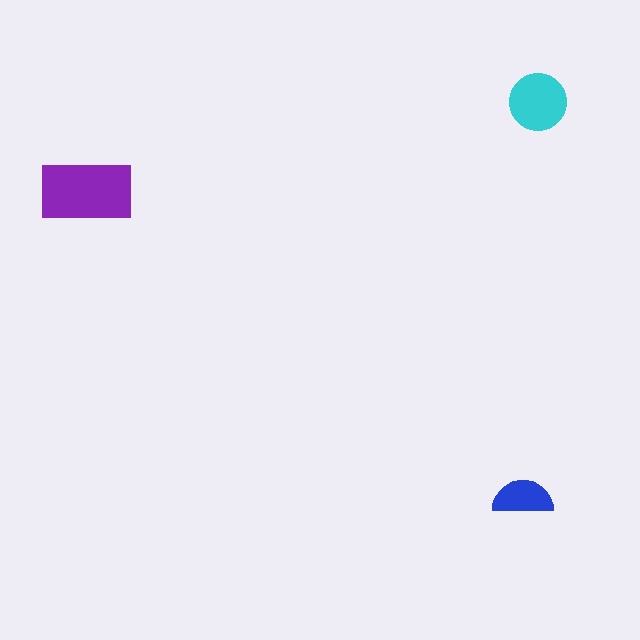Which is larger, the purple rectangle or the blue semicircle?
The purple rectangle.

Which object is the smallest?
The blue semicircle.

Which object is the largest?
The purple rectangle.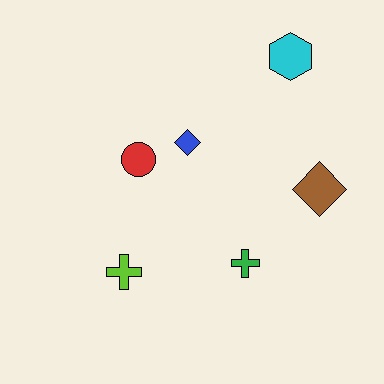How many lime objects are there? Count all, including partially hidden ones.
There is 1 lime object.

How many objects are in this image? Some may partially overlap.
There are 6 objects.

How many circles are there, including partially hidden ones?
There is 1 circle.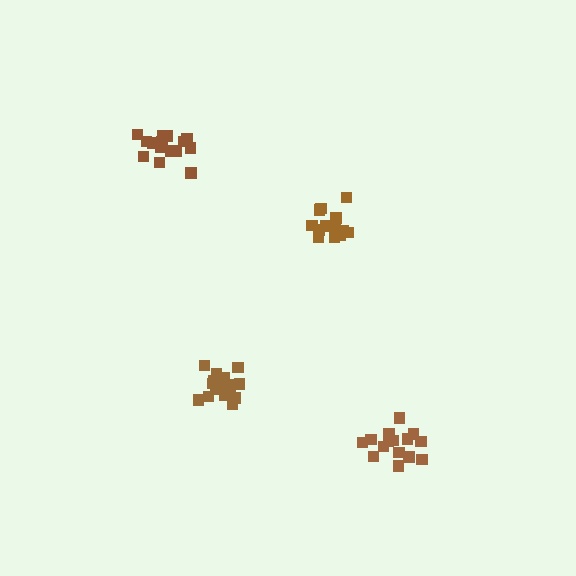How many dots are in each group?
Group 1: 13 dots, Group 2: 15 dots, Group 3: 19 dots, Group 4: 16 dots (63 total).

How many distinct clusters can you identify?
There are 4 distinct clusters.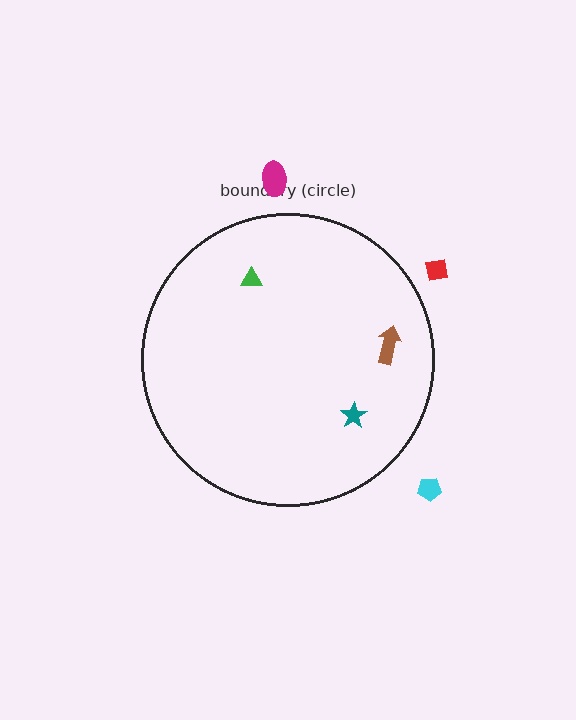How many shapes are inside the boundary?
3 inside, 3 outside.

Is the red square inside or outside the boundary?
Outside.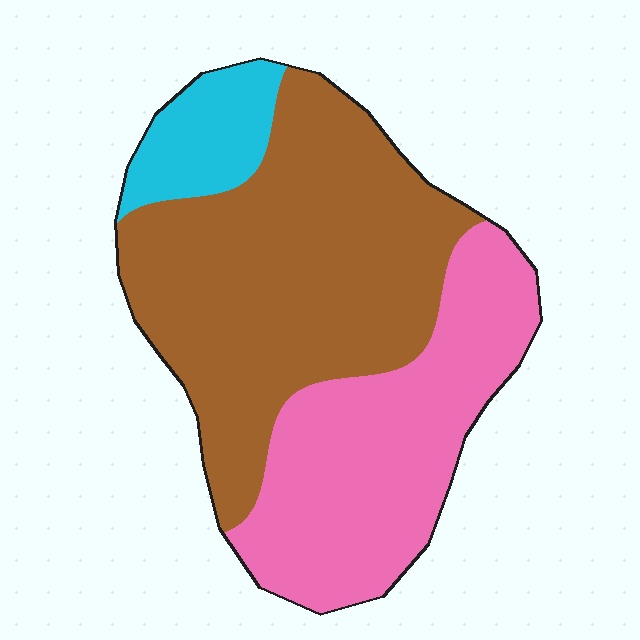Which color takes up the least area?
Cyan, at roughly 10%.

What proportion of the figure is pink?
Pink covers 37% of the figure.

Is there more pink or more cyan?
Pink.